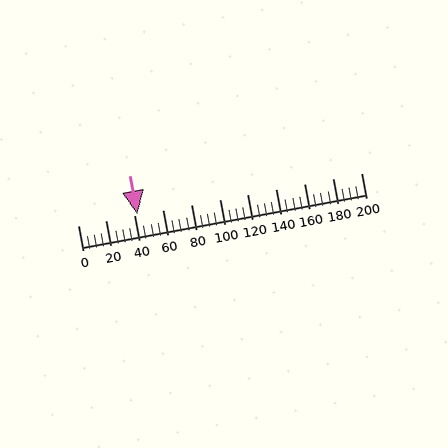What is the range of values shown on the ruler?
The ruler shows values from 0 to 200.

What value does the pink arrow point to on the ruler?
The pink arrow points to approximately 42.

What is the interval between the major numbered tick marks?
The major tick marks are spaced 20 units apart.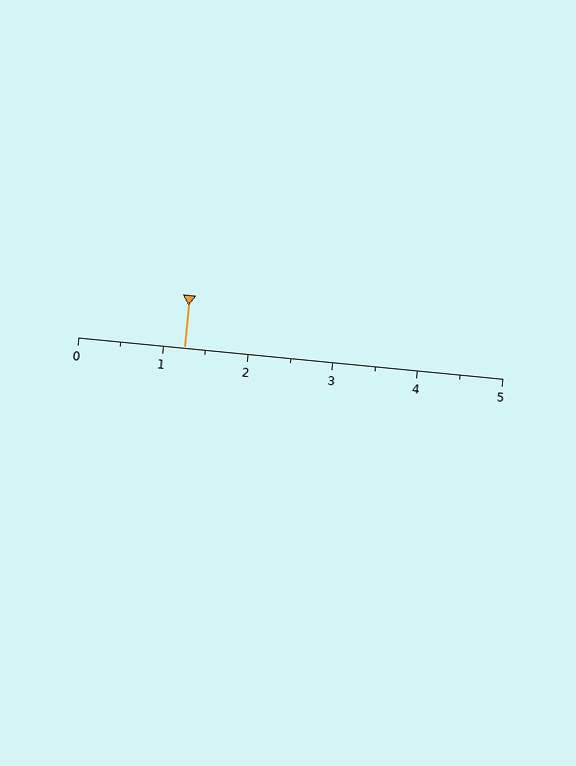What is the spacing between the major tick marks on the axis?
The major ticks are spaced 1 apart.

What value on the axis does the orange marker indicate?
The marker indicates approximately 1.2.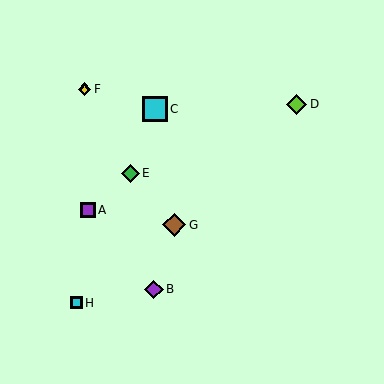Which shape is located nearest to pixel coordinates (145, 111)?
The cyan square (labeled C) at (155, 109) is nearest to that location.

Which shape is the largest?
The cyan square (labeled C) is the largest.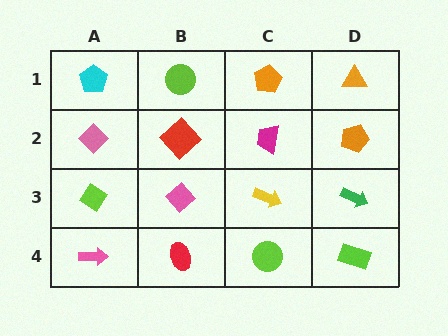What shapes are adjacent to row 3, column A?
A pink diamond (row 2, column A), a pink arrow (row 4, column A), a pink diamond (row 3, column B).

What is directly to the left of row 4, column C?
A red ellipse.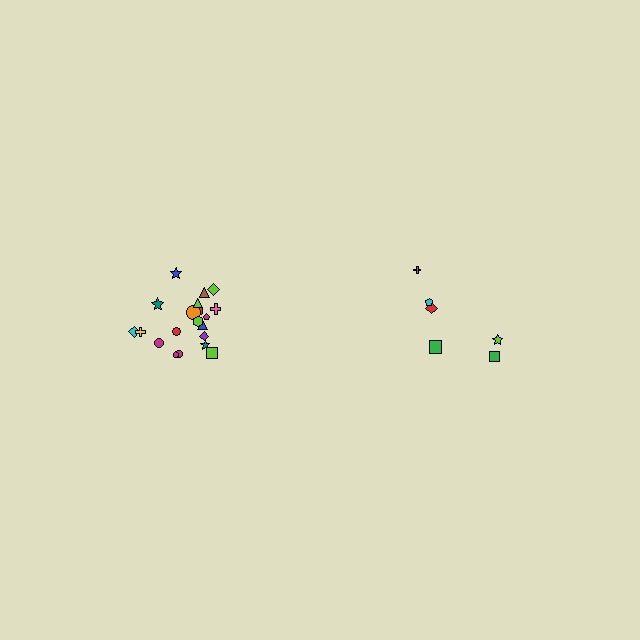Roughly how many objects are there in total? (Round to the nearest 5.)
Roughly 30 objects in total.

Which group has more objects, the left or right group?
The left group.